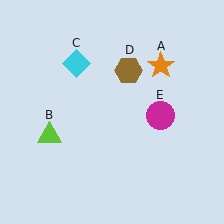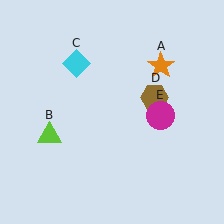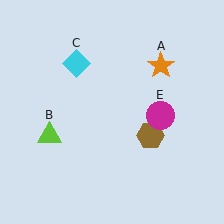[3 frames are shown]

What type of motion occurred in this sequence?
The brown hexagon (object D) rotated clockwise around the center of the scene.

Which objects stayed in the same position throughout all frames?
Orange star (object A) and lime triangle (object B) and cyan diamond (object C) and magenta circle (object E) remained stationary.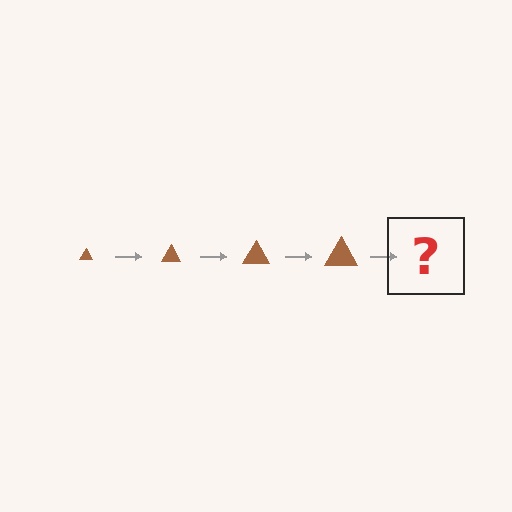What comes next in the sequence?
The next element should be a brown triangle, larger than the previous one.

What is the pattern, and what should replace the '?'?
The pattern is that the triangle gets progressively larger each step. The '?' should be a brown triangle, larger than the previous one.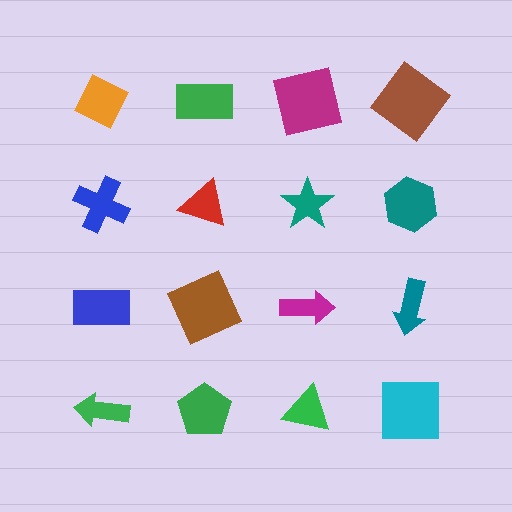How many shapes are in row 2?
4 shapes.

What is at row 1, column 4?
A brown diamond.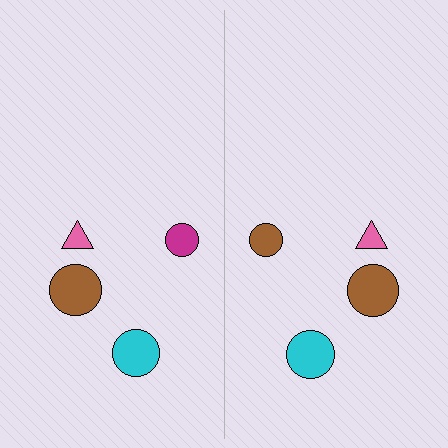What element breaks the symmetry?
The brown circle on the right side breaks the symmetry — its mirror counterpart is magenta.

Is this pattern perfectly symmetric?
No, the pattern is not perfectly symmetric. The brown circle on the right side breaks the symmetry — its mirror counterpart is magenta.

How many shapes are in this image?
There are 8 shapes in this image.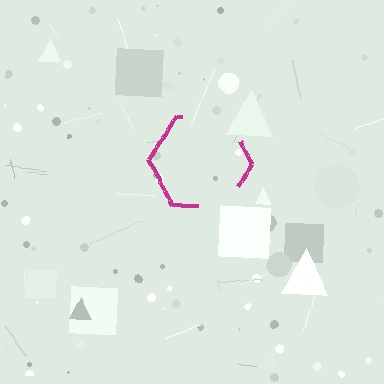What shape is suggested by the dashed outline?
The dashed outline suggests a hexagon.